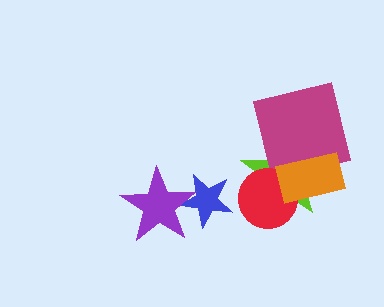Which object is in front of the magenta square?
The orange rectangle is in front of the magenta square.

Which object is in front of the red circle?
The orange rectangle is in front of the red circle.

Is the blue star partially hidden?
Yes, it is partially covered by another shape.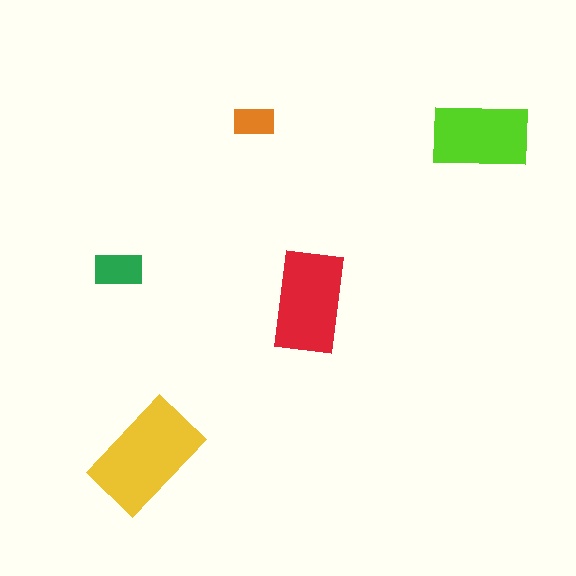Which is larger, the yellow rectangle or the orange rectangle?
The yellow one.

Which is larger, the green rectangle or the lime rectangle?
The lime one.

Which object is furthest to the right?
The lime rectangle is rightmost.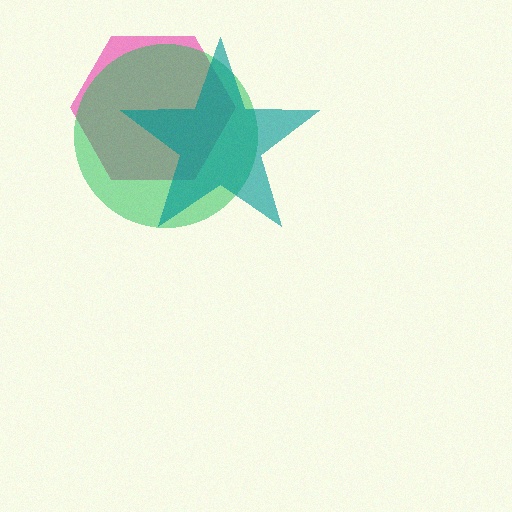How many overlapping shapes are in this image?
There are 3 overlapping shapes in the image.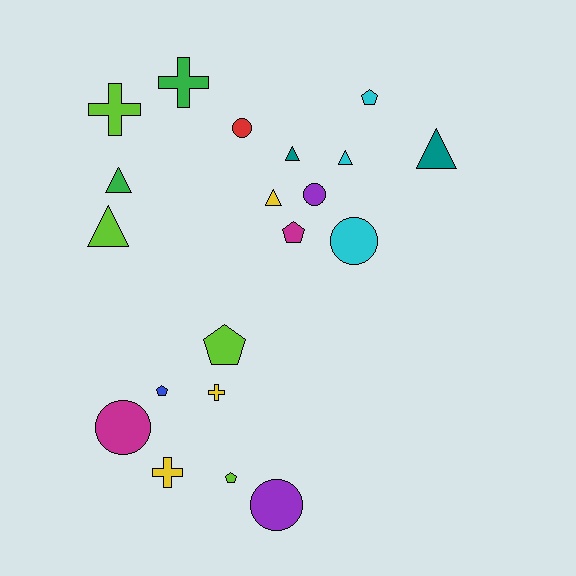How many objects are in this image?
There are 20 objects.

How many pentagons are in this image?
There are 5 pentagons.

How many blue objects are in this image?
There is 1 blue object.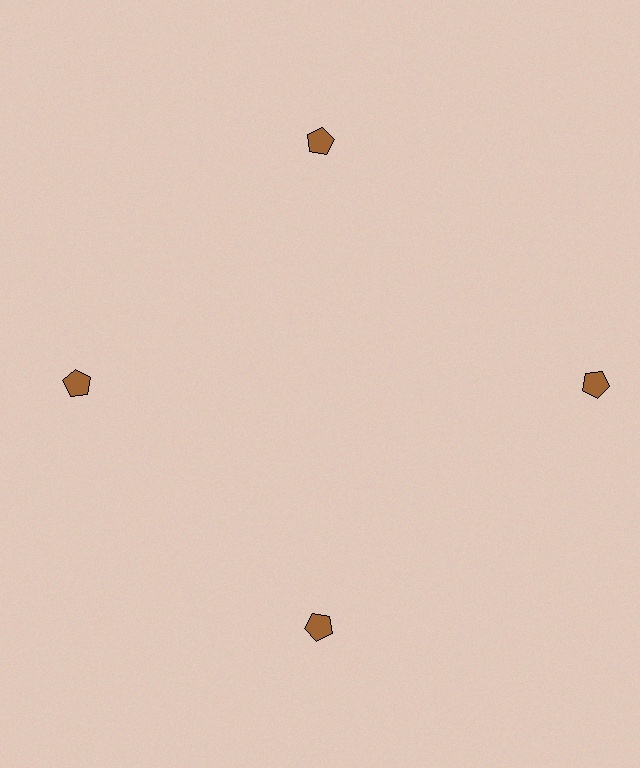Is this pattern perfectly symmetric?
No. The 4 brown pentagons are arranged in a ring, but one element near the 3 o'clock position is pushed outward from the center, breaking the 4-fold rotational symmetry.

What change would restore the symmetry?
The symmetry would be restored by moving it inward, back onto the ring so that all 4 pentagons sit at equal angles and equal distance from the center.